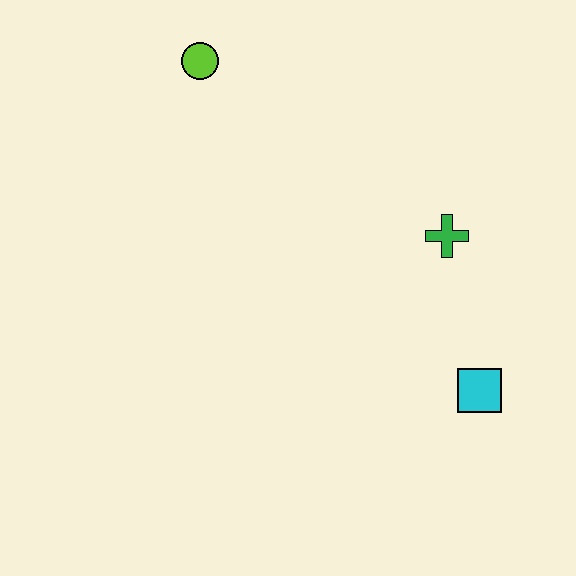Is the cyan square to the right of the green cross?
Yes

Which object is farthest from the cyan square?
The lime circle is farthest from the cyan square.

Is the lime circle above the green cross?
Yes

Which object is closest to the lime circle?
The green cross is closest to the lime circle.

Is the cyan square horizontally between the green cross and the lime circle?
No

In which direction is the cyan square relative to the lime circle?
The cyan square is below the lime circle.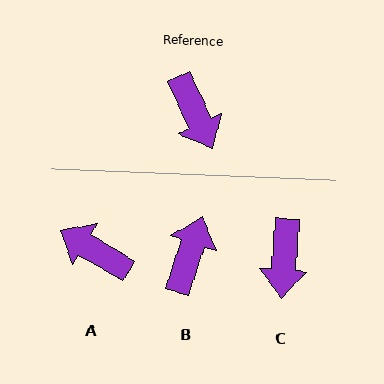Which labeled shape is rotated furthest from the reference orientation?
A, about 146 degrees away.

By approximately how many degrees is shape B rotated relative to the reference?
Approximately 136 degrees counter-clockwise.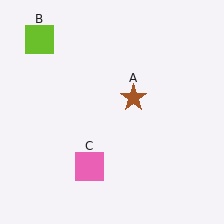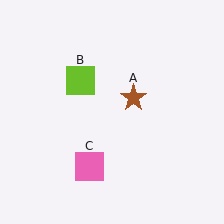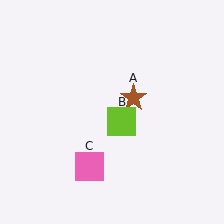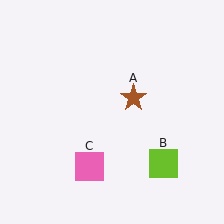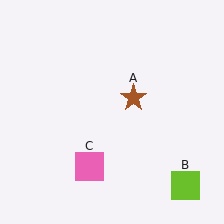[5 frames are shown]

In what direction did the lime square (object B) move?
The lime square (object B) moved down and to the right.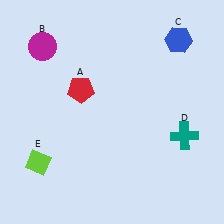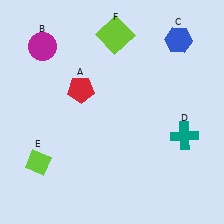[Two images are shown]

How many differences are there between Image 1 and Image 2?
There is 1 difference between the two images.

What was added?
A lime square (F) was added in Image 2.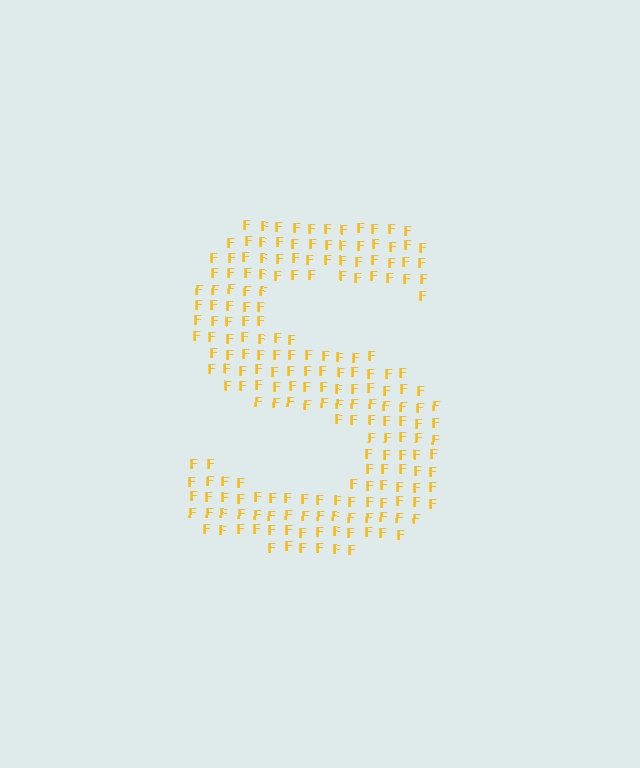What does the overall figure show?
The overall figure shows the letter S.